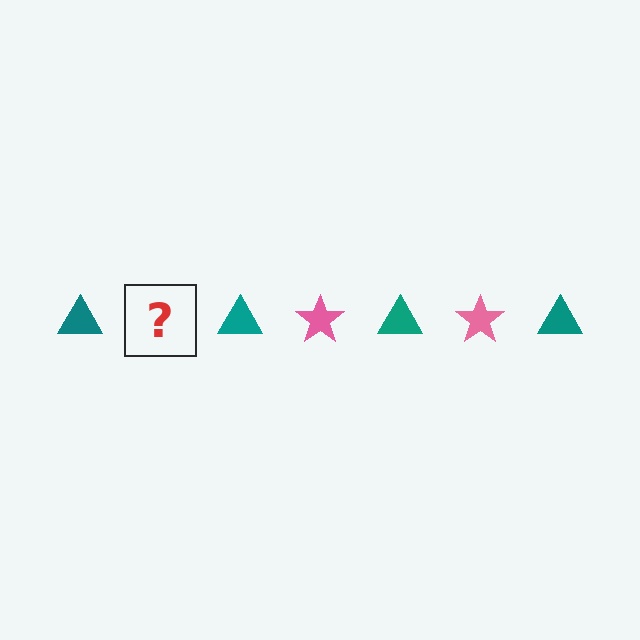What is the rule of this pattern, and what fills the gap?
The rule is that the pattern alternates between teal triangle and pink star. The gap should be filled with a pink star.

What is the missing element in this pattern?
The missing element is a pink star.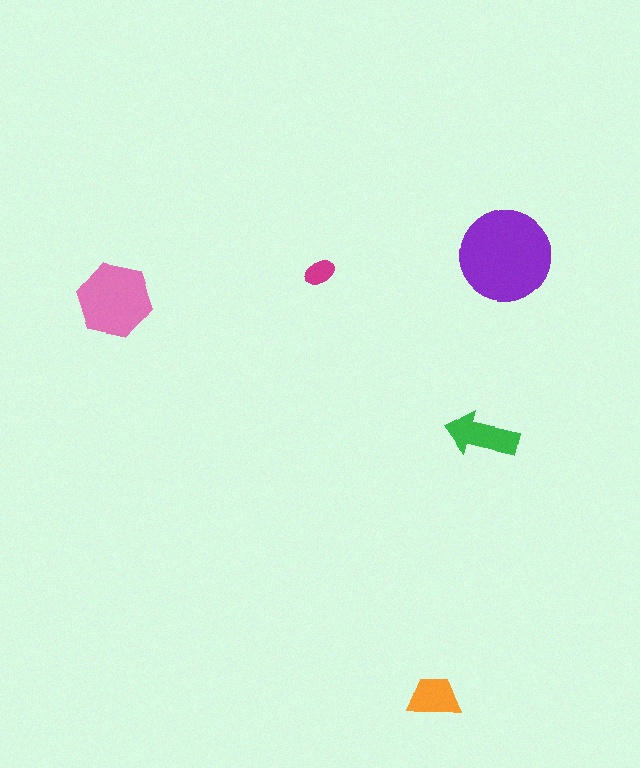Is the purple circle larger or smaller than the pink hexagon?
Larger.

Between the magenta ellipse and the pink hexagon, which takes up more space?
The pink hexagon.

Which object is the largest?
The purple circle.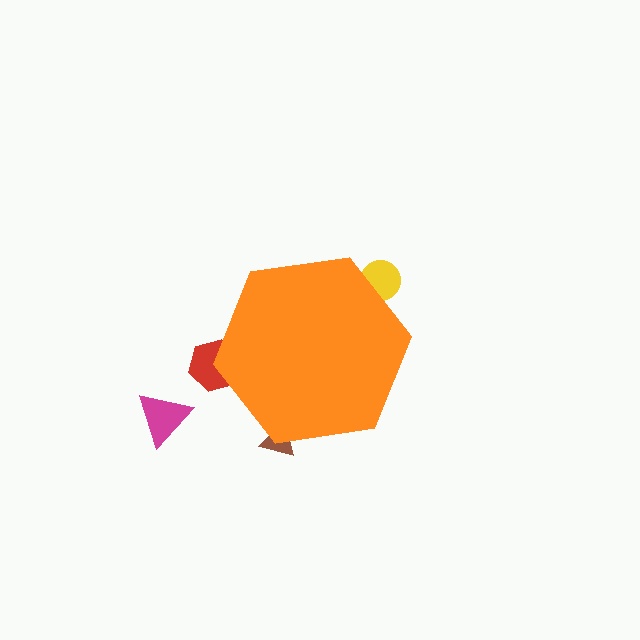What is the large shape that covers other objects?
An orange hexagon.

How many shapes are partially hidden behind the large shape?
3 shapes are partially hidden.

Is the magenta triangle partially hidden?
No, the magenta triangle is fully visible.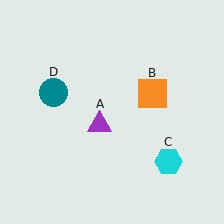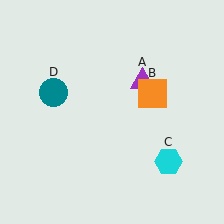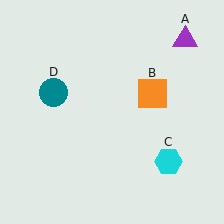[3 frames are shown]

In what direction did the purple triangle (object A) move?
The purple triangle (object A) moved up and to the right.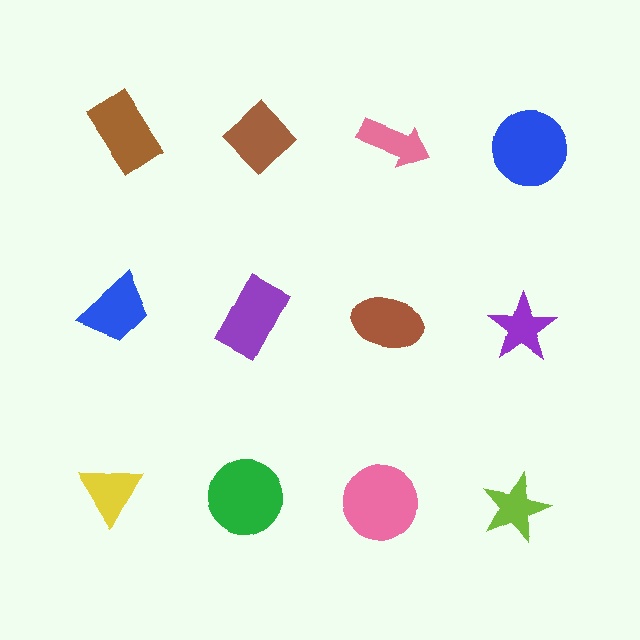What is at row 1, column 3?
A pink arrow.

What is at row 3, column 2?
A green circle.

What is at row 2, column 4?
A purple star.